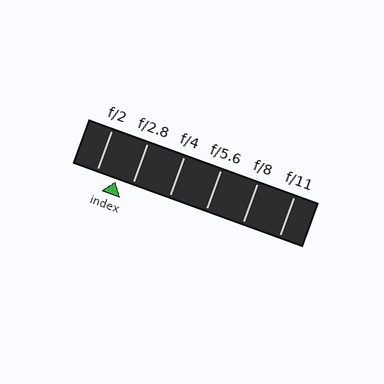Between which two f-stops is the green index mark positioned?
The index mark is between f/2 and f/2.8.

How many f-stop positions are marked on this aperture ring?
There are 6 f-stop positions marked.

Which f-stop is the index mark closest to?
The index mark is closest to f/2.8.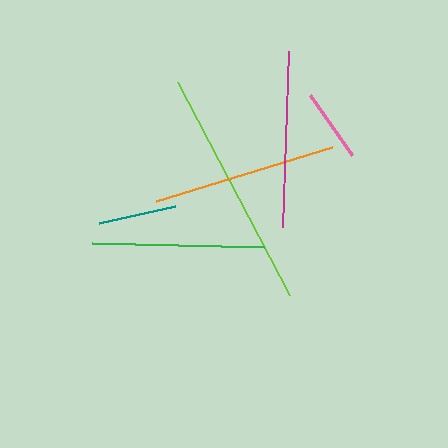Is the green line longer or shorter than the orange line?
The orange line is longer than the green line.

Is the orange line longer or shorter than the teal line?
The orange line is longer than the teal line.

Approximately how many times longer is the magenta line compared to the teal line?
The magenta line is approximately 2.3 times the length of the teal line.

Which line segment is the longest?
The lime line is the longest at approximately 241 pixels.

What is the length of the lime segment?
The lime segment is approximately 241 pixels long.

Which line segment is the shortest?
The pink line is the shortest at approximately 74 pixels.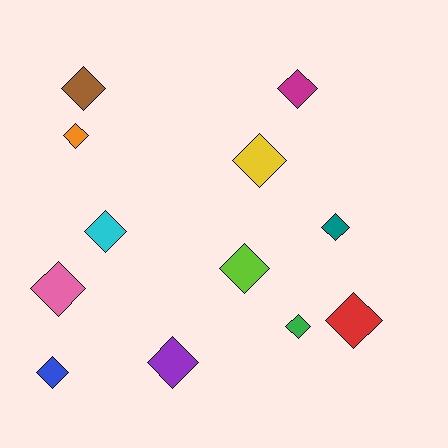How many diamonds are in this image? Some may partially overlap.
There are 12 diamonds.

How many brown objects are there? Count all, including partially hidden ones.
There is 1 brown object.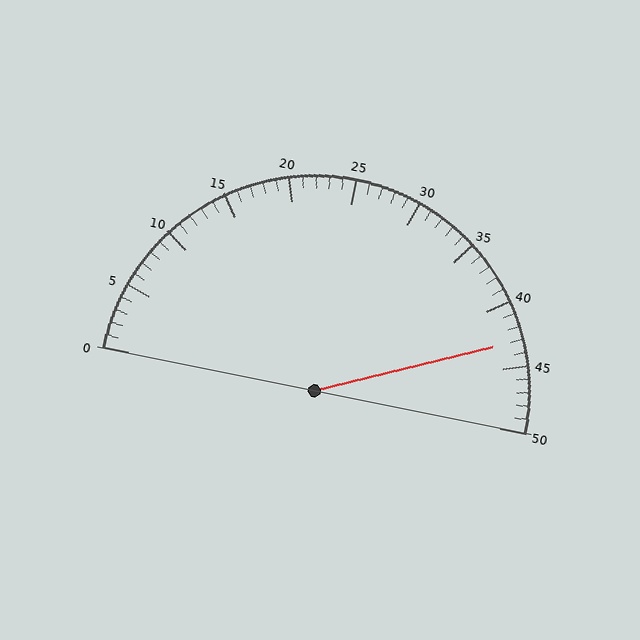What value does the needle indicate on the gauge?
The needle indicates approximately 43.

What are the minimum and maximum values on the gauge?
The gauge ranges from 0 to 50.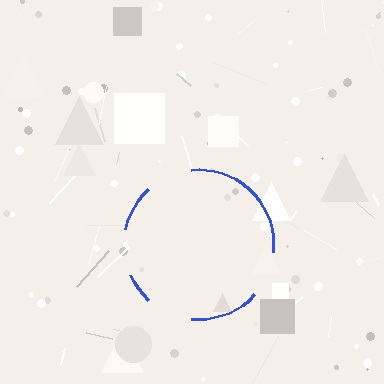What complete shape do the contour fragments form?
The contour fragments form a circle.